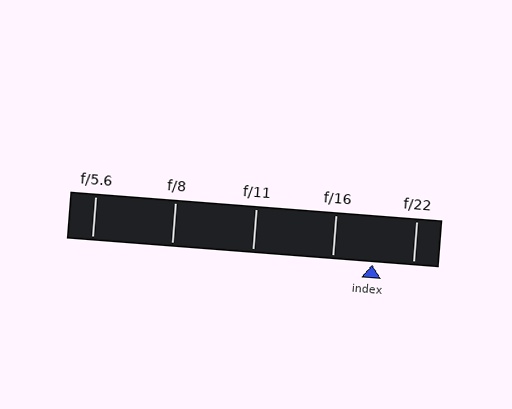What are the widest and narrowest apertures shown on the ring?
The widest aperture shown is f/5.6 and the narrowest is f/22.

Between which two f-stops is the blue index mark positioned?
The index mark is between f/16 and f/22.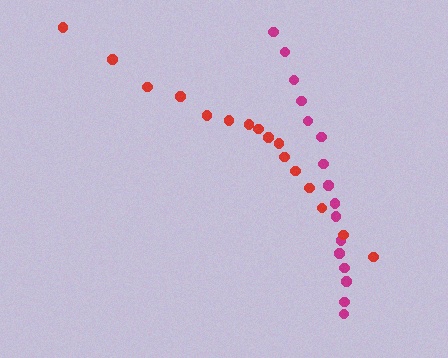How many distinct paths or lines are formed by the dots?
There are 2 distinct paths.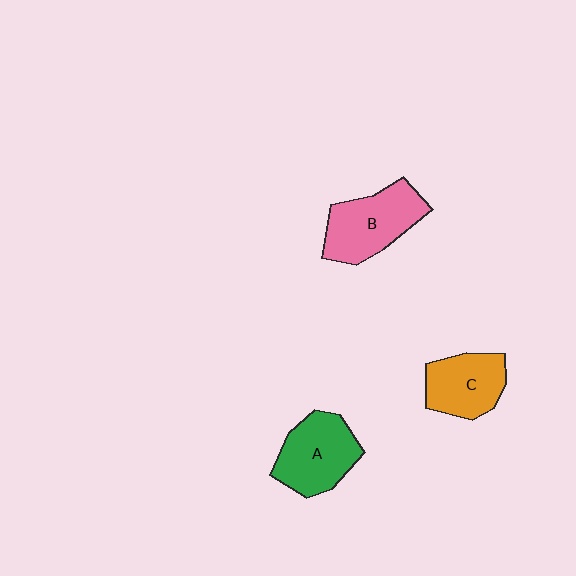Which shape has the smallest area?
Shape C (orange).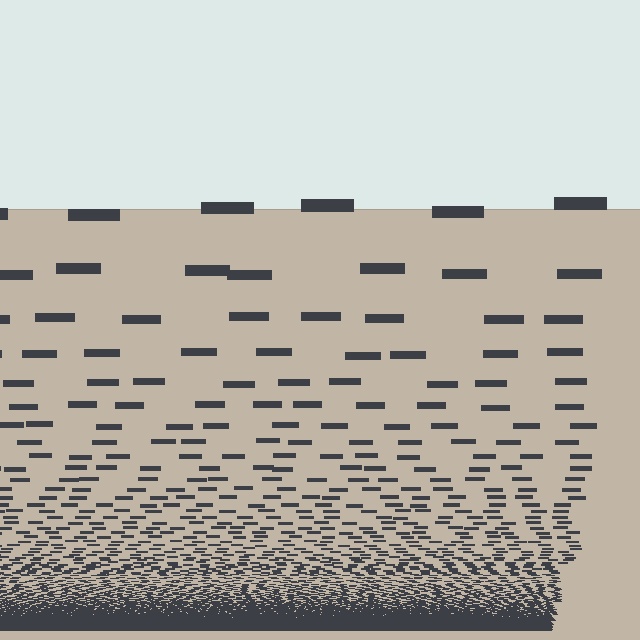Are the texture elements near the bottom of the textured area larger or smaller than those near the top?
Smaller. The gradient is inverted — elements near the bottom are smaller and denser.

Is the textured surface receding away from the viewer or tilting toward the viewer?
The surface appears to tilt toward the viewer. Texture elements get larger and sparser toward the top.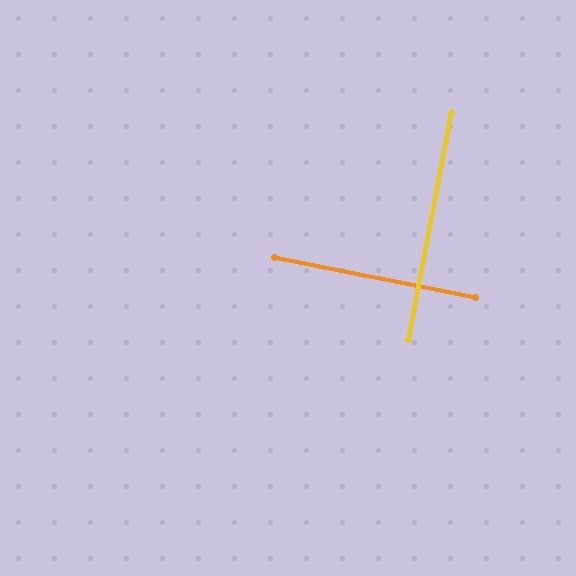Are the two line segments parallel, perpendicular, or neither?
Perpendicular — they meet at approximately 89°.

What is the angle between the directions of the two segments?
Approximately 89 degrees.